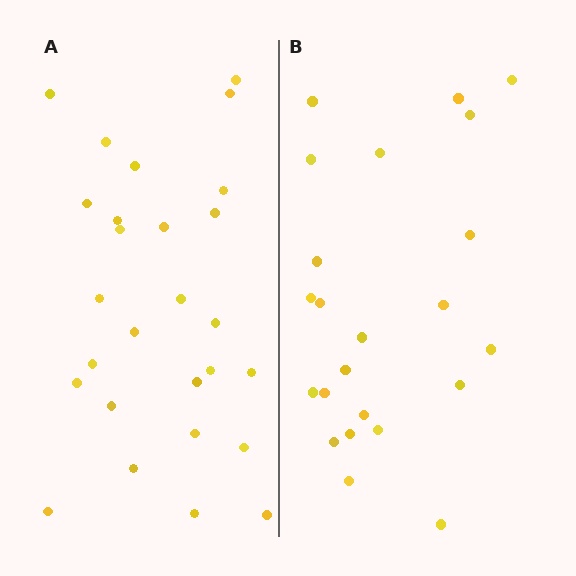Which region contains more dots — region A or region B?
Region A (the left region) has more dots.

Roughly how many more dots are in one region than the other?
Region A has about 4 more dots than region B.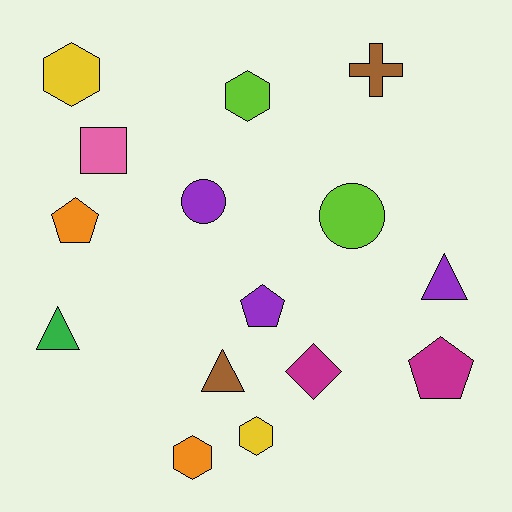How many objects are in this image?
There are 15 objects.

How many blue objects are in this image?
There are no blue objects.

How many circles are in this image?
There are 2 circles.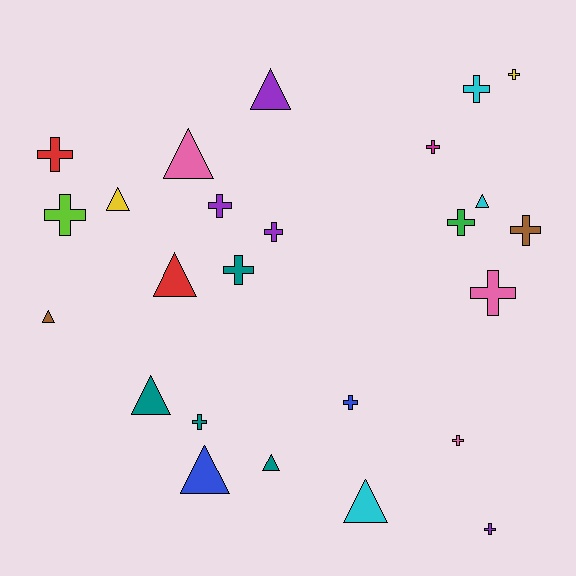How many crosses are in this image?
There are 15 crosses.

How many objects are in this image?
There are 25 objects.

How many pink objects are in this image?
There are 3 pink objects.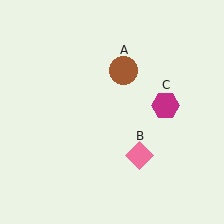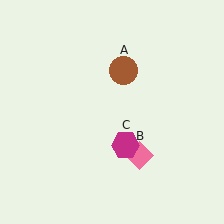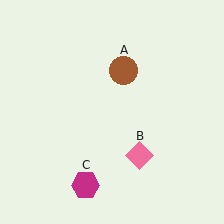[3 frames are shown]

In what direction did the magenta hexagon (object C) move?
The magenta hexagon (object C) moved down and to the left.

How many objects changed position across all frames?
1 object changed position: magenta hexagon (object C).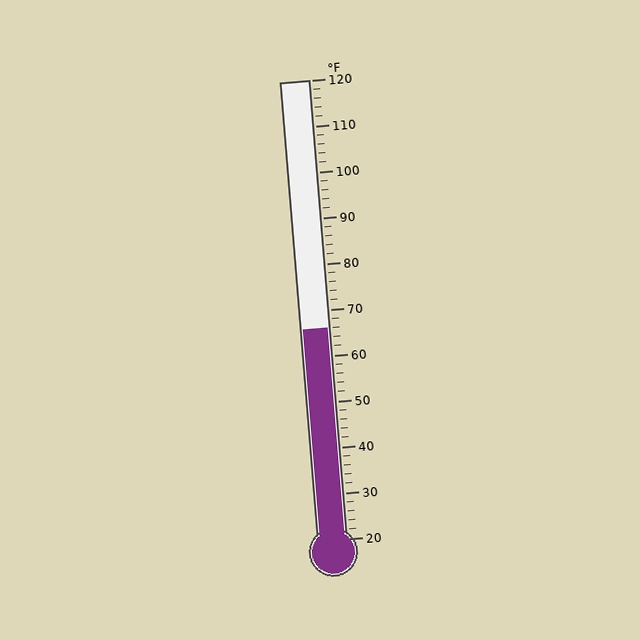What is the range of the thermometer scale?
The thermometer scale ranges from 20°F to 120°F.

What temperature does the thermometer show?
The thermometer shows approximately 66°F.